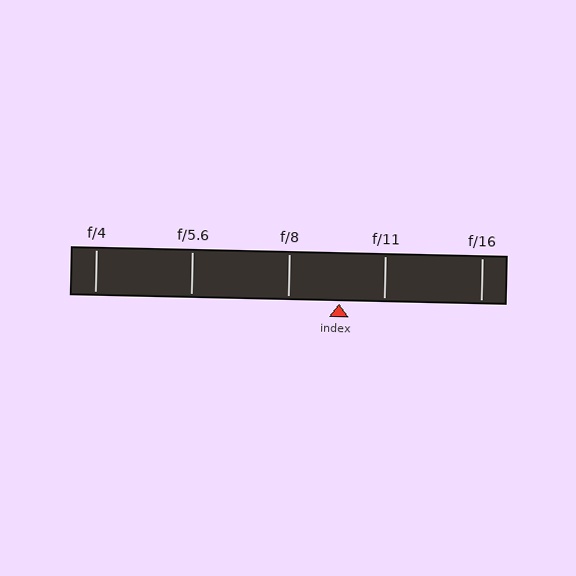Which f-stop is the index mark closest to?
The index mark is closest to f/11.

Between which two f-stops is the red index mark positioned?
The index mark is between f/8 and f/11.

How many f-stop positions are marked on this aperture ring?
There are 5 f-stop positions marked.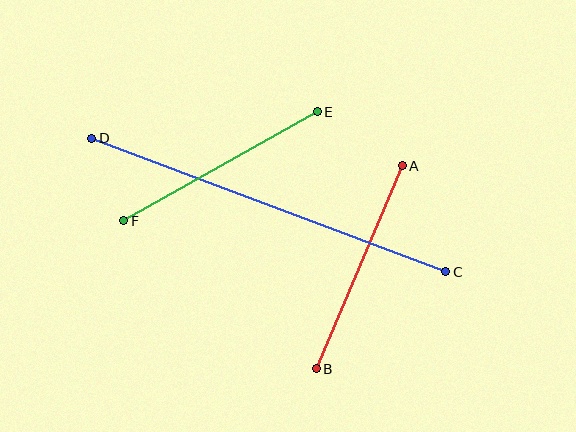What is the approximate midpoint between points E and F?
The midpoint is at approximately (221, 166) pixels.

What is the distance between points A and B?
The distance is approximately 221 pixels.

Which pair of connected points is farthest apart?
Points C and D are farthest apart.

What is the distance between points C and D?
The distance is approximately 378 pixels.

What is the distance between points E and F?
The distance is approximately 222 pixels.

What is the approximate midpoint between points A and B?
The midpoint is at approximately (359, 267) pixels.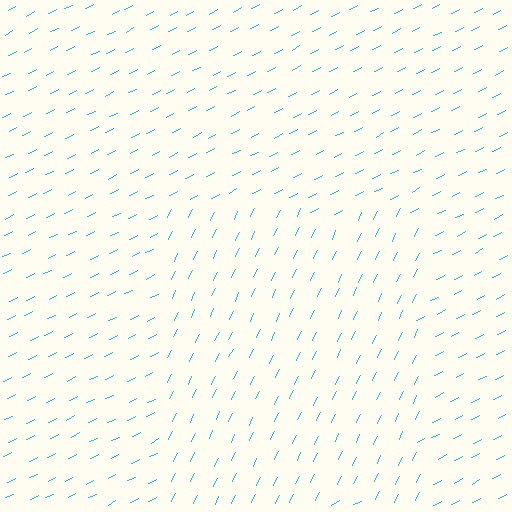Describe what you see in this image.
The image is filled with small cyan line segments. A rectangle region in the image has lines oriented differently from the surrounding lines, creating a visible texture boundary.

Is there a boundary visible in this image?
Yes, there is a texture boundary formed by a change in line orientation.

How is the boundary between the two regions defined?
The boundary is defined purely by a change in line orientation (approximately 38 degrees difference). All lines are the same color and thickness.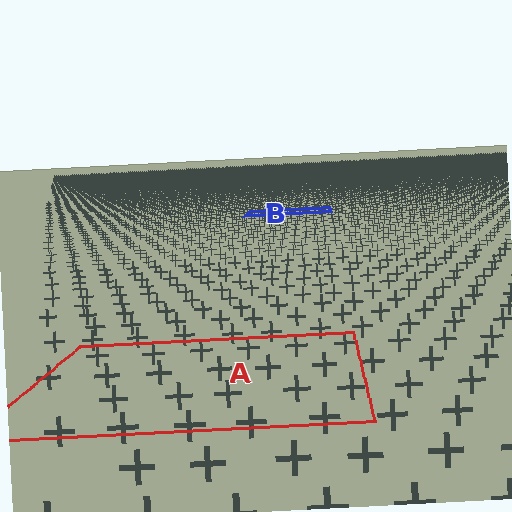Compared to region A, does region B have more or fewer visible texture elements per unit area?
Region B has more texture elements per unit area — they are packed more densely because it is farther away.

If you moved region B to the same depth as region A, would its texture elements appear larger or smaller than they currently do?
They would appear larger. At a closer depth, the same texture elements are projected at a bigger on-screen size.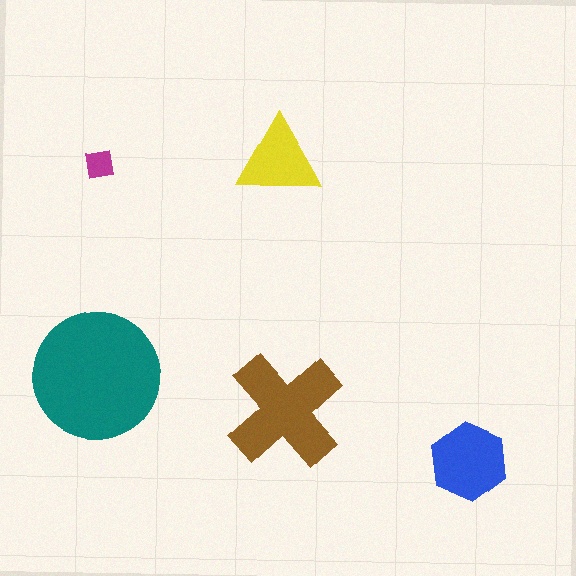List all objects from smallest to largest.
The magenta square, the yellow triangle, the blue hexagon, the brown cross, the teal circle.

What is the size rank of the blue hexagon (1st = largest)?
3rd.